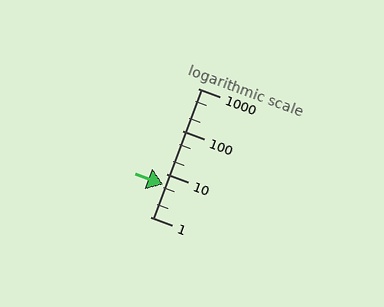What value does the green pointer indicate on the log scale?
The pointer indicates approximately 5.6.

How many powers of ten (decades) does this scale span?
The scale spans 3 decades, from 1 to 1000.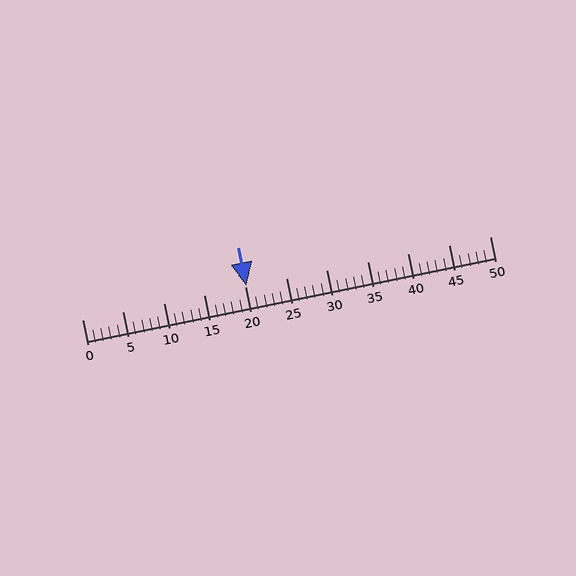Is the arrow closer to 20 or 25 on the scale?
The arrow is closer to 20.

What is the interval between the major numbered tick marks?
The major tick marks are spaced 5 units apart.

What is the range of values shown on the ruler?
The ruler shows values from 0 to 50.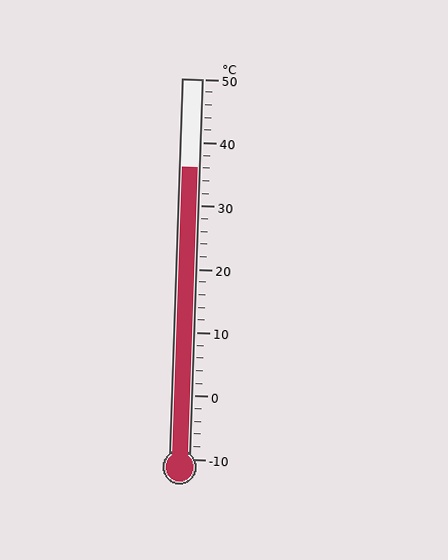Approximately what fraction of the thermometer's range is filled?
The thermometer is filled to approximately 75% of its range.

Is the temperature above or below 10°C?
The temperature is above 10°C.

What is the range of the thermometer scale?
The thermometer scale ranges from -10°C to 50°C.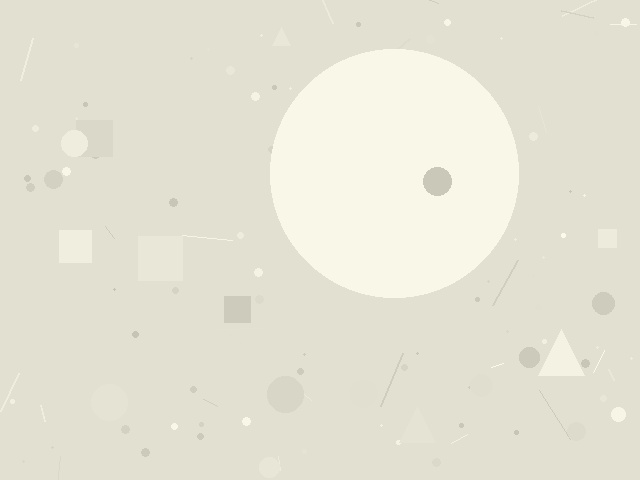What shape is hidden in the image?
A circle is hidden in the image.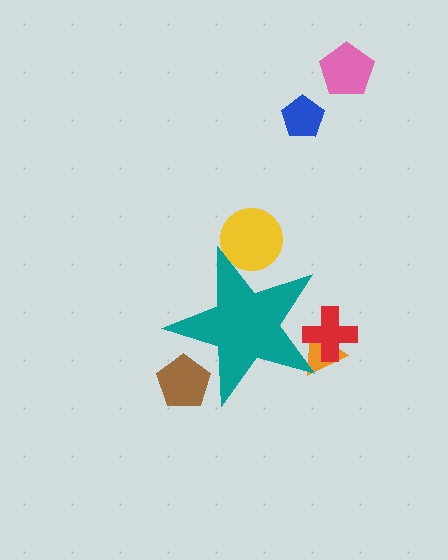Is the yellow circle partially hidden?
Yes, the yellow circle is partially hidden behind the teal star.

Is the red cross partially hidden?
Yes, the red cross is partially hidden behind the teal star.